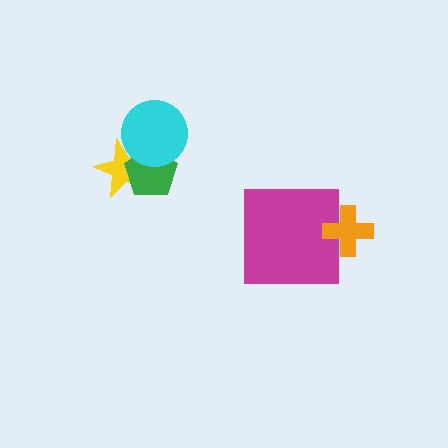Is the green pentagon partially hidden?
Yes, it is partially covered by another shape.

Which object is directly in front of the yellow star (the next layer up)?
The green pentagon is directly in front of the yellow star.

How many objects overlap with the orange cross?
1 object overlaps with the orange cross.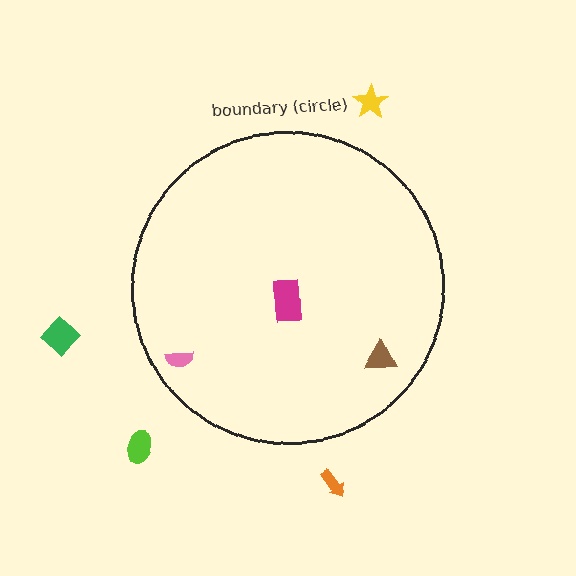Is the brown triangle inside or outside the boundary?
Inside.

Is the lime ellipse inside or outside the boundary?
Outside.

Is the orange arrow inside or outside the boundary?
Outside.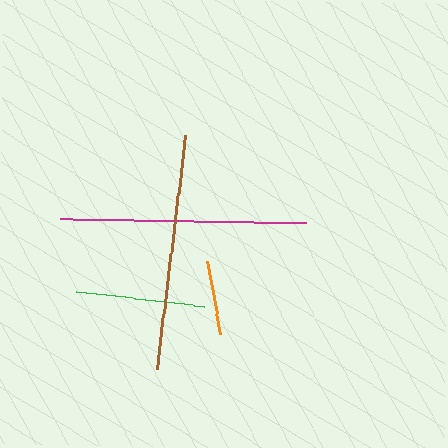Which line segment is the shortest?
The orange line is the shortest at approximately 75 pixels.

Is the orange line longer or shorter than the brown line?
The brown line is longer than the orange line.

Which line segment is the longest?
The magenta line is the longest at approximately 246 pixels.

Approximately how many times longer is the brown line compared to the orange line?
The brown line is approximately 3.2 times the length of the orange line.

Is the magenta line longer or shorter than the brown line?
The magenta line is longer than the brown line.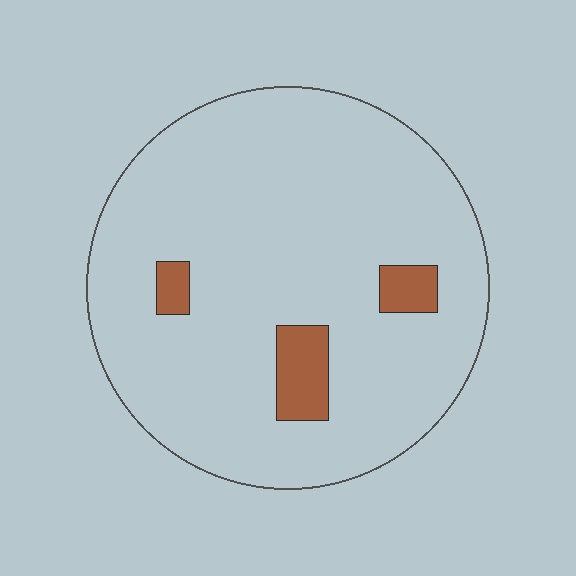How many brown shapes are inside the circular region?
3.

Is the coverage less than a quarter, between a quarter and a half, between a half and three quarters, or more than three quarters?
Less than a quarter.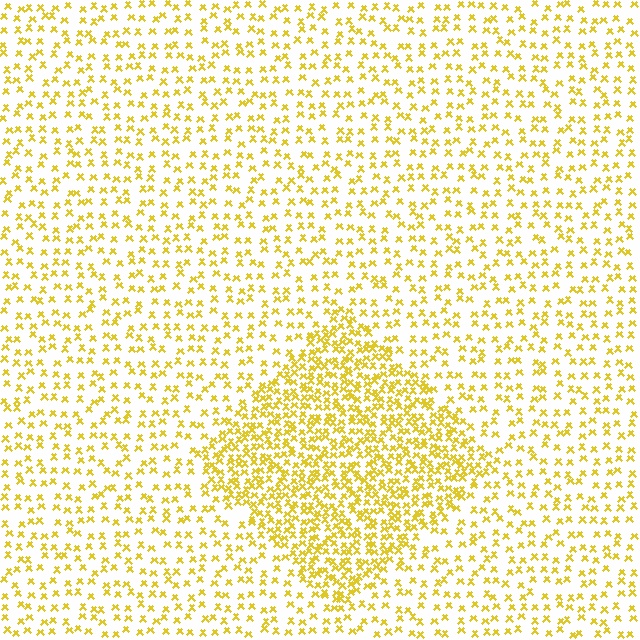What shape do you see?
I see a diamond.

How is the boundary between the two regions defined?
The boundary is defined by a change in element density (approximately 2.3x ratio). All elements are the same color, size, and shape.